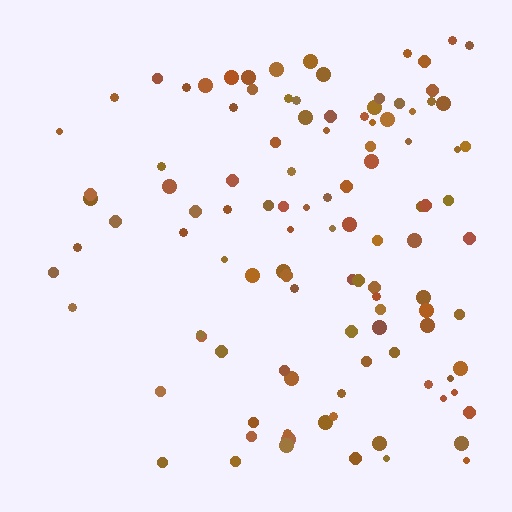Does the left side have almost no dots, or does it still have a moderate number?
Still a moderate number, just noticeably fewer than the right.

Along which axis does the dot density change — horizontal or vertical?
Horizontal.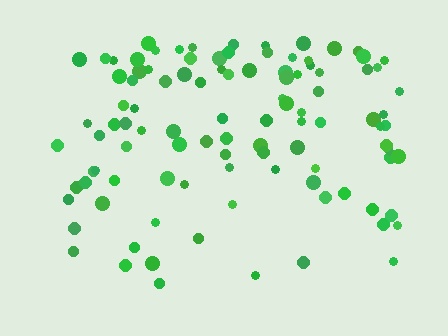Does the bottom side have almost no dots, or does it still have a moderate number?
Still a moderate number, just noticeably fewer than the top.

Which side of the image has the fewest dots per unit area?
The bottom.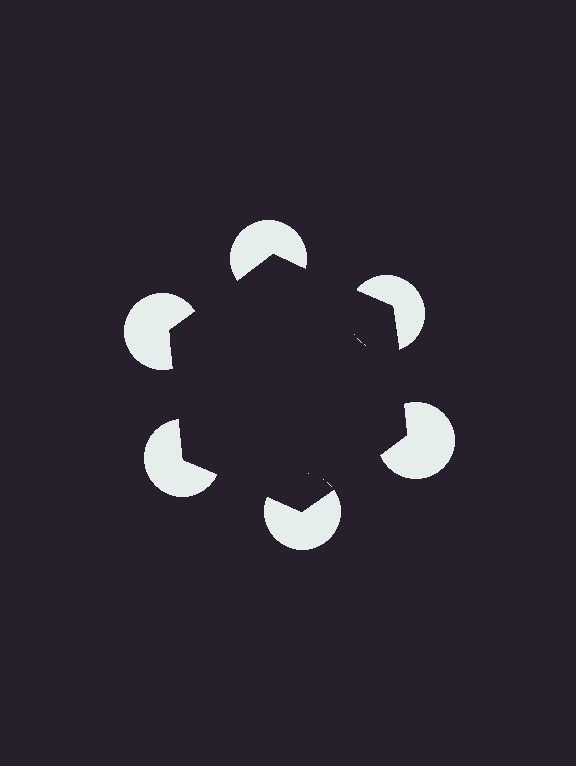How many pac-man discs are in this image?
There are 6 — one at each vertex of the illusory hexagon.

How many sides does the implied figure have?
6 sides.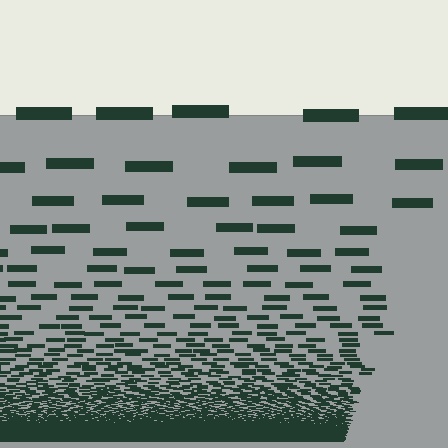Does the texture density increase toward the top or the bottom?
Density increases toward the bottom.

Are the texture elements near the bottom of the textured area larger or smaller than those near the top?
Smaller. The gradient is inverted — elements near the bottom are smaller and denser.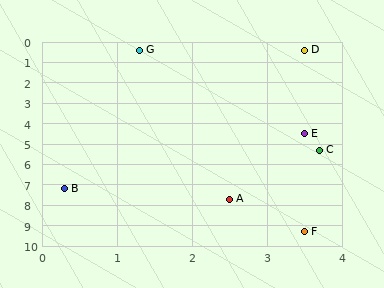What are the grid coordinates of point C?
Point C is at approximately (3.7, 5.3).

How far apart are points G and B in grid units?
Points G and B are about 6.9 grid units apart.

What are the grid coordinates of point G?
Point G is at approximately (1.3, 0.4).